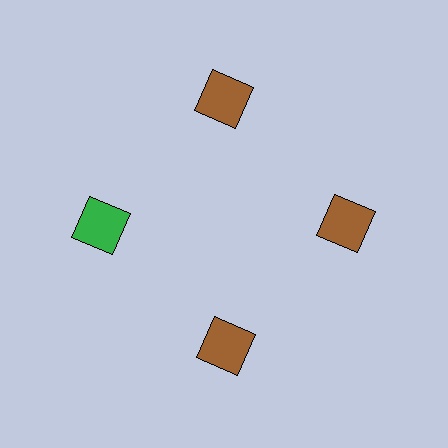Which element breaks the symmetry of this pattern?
The green square at roughly the 9 o'clock position breaks the symmetry. All other shapes are brown squares.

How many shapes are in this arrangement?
There are 4 shapes arranged in a ring pattern.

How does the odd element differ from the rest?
It has a different color: green instead of brown.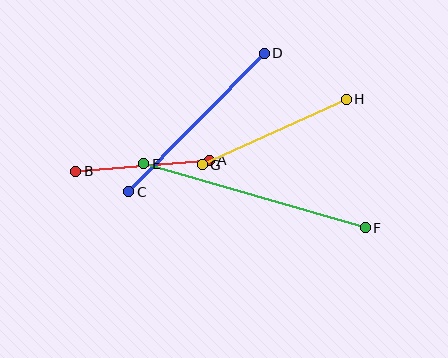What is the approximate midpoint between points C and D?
The midpoint is at approximately (197, 122) pixels.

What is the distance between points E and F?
The distance is approximately 230 pixels.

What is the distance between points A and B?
The distance is approximately 134 pixels.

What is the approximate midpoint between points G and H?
The midpoint is at approximately (274, 132) pixels.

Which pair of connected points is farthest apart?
Points E and F are farthest apart.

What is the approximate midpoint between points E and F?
The midpoint is at approximately (254, 196) pixels.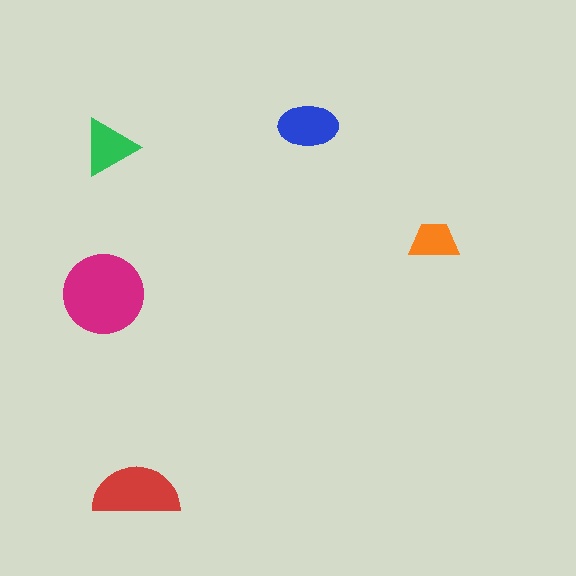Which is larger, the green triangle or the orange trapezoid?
The green triangle.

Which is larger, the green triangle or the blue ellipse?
The blue ellipse.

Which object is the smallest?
The orange trapezoid.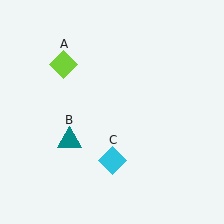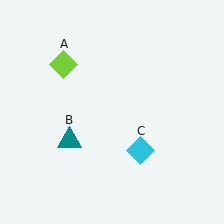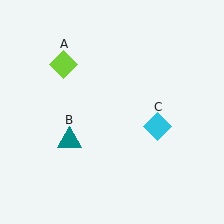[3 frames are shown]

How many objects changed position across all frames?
1 object changed position: cyan diamond (object C).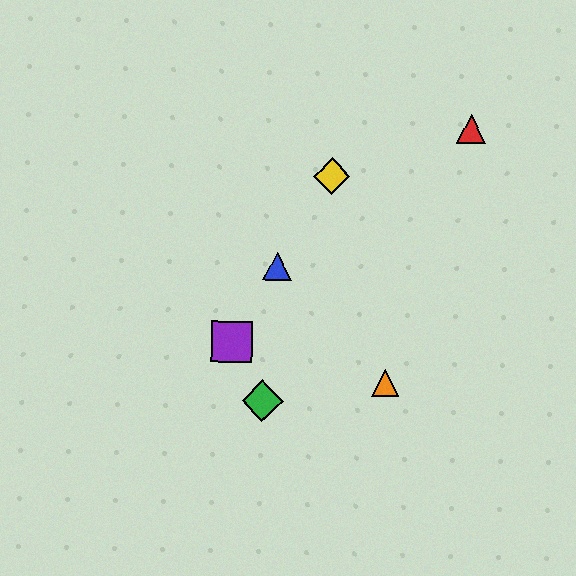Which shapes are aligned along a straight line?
The blue triangle, the yellow diamond, the purple square are aligned along a straight line.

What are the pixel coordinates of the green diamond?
The green diamond is at (262, 401).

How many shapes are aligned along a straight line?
3 shapes (the blue triangle, the yellow diamond, the purple square) are aligned along a straight line.